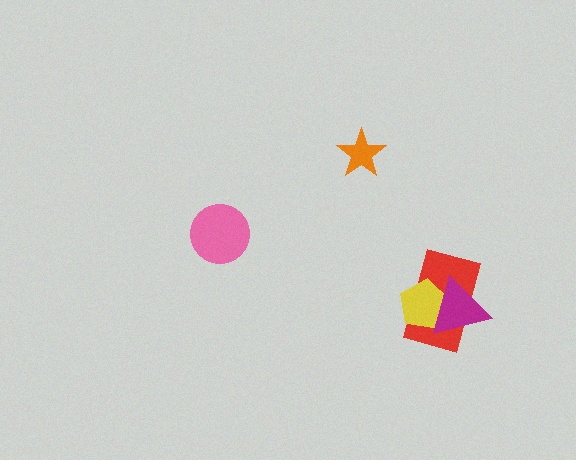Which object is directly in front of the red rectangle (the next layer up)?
The yellow pentagon is directly in front of the red rectangle.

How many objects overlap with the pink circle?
0 objects overlap with the pink circle.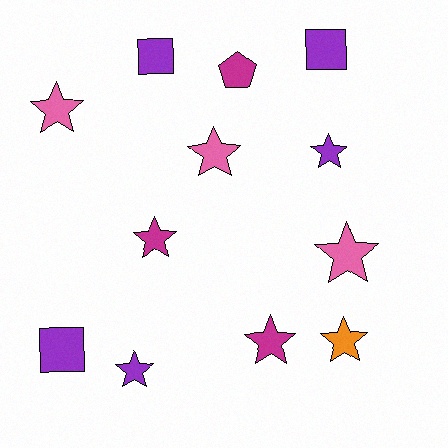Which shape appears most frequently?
Star, with 8 objects.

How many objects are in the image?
There are 12 objects.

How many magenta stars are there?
There are 2 magenta stars.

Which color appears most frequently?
Purple, with 5 objects.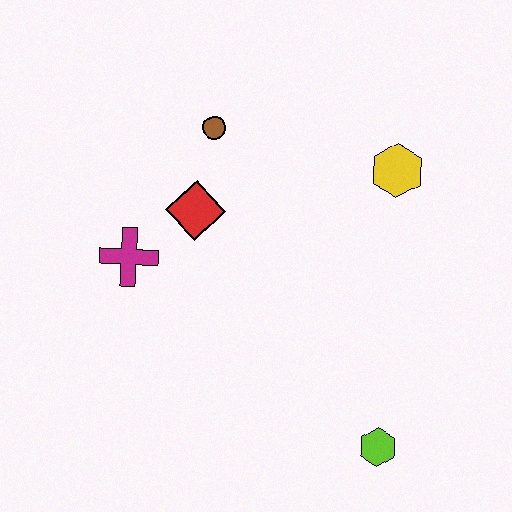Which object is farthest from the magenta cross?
The lime hexagon is farthest from the magenta cross.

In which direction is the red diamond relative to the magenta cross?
The red diamond is to the right of the magenta cross.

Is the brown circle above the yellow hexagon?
Yes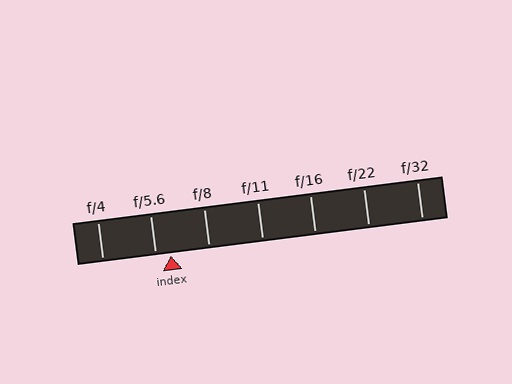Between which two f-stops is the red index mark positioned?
The index mark is between f/5.6 and f/8.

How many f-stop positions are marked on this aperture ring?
There are 7 f-stop positions marked.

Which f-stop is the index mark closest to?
The index mark is closest to f/5.6.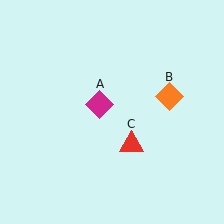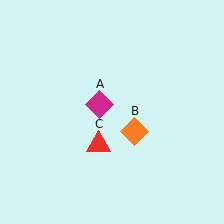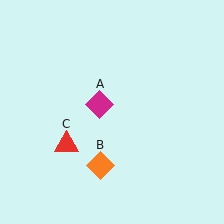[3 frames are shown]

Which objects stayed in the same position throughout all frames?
Magenta diamond (object A) remained stationary.